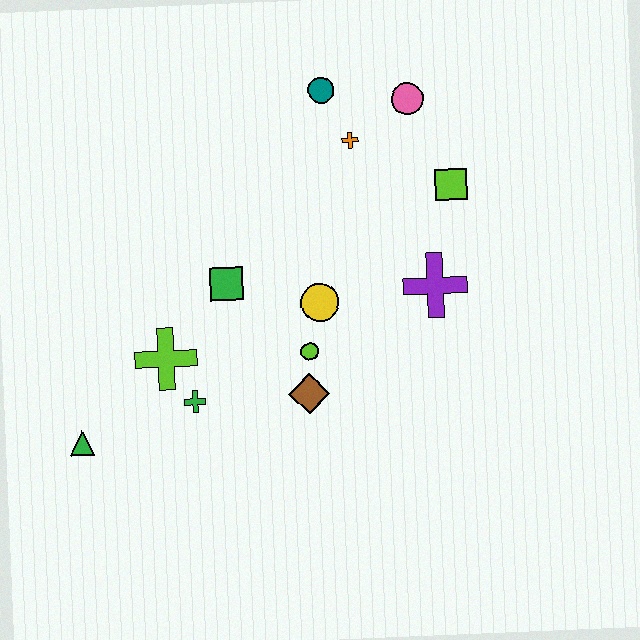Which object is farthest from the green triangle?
The pink circle is farthest from the green triangle.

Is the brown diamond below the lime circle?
Yes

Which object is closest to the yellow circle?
The lime circle is closest to the yellow circle.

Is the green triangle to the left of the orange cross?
Yes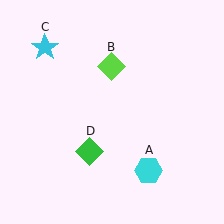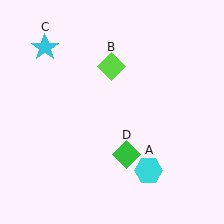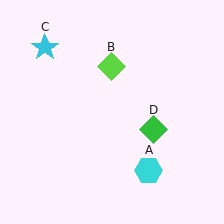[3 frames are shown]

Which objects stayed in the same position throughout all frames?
Cyan hexagon (object A) and lime diamond (object B) and cyan star (object C) remained stationary.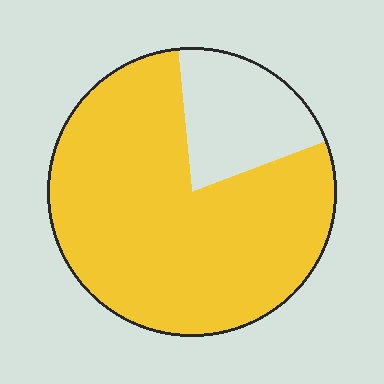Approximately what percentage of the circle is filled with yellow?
Approximately 80%.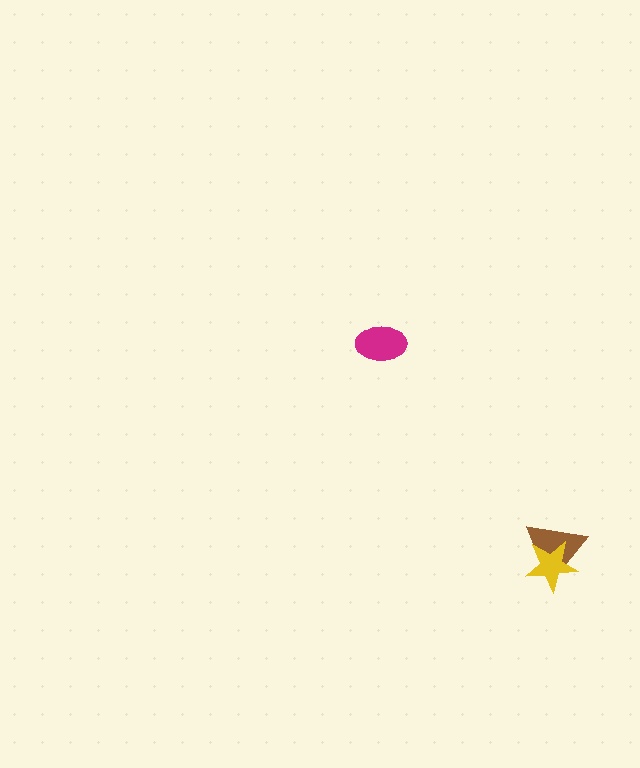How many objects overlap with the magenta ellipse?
0 objects overlap with the magenta ellipse.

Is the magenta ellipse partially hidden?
No, no other shape covers it.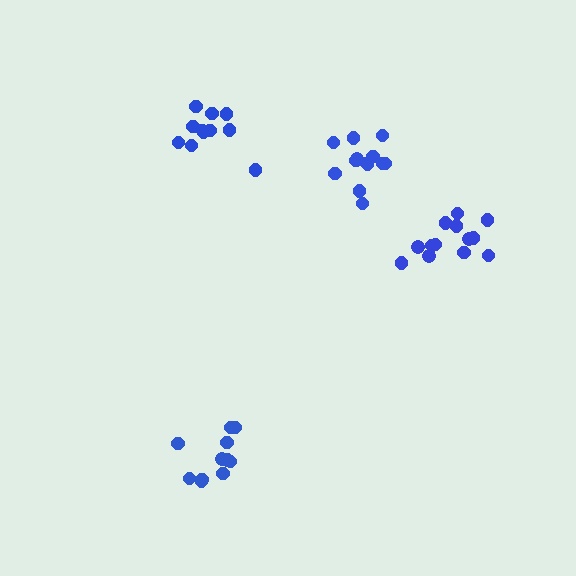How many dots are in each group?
Group 1: 13 dots, Group 2: 11 dots, Group 3: 11 dots, Group 4: 13 dots (48 total).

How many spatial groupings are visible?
There are 4 spatial groupings.